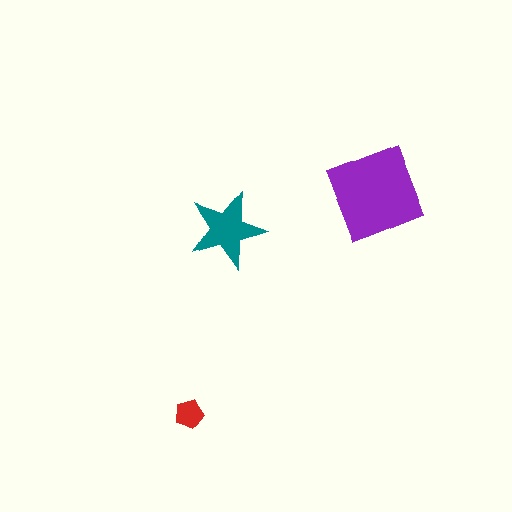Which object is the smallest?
The red pentagon.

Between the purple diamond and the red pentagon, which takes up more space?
The purple diamond.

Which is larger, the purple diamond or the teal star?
The purple diamond.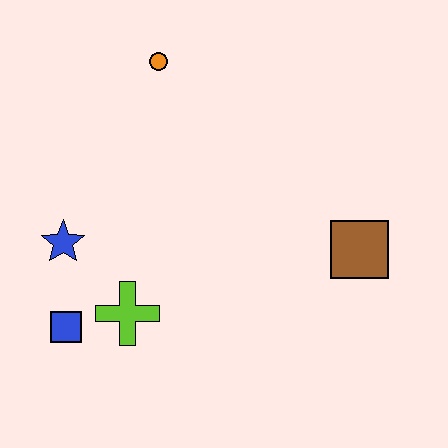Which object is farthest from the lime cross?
The orange circle is farthest from the lime cross.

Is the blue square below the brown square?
Yes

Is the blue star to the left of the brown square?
Yes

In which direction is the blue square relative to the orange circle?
The blue square is below the orange circle.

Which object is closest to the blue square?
The lime cross is closest to the blue square.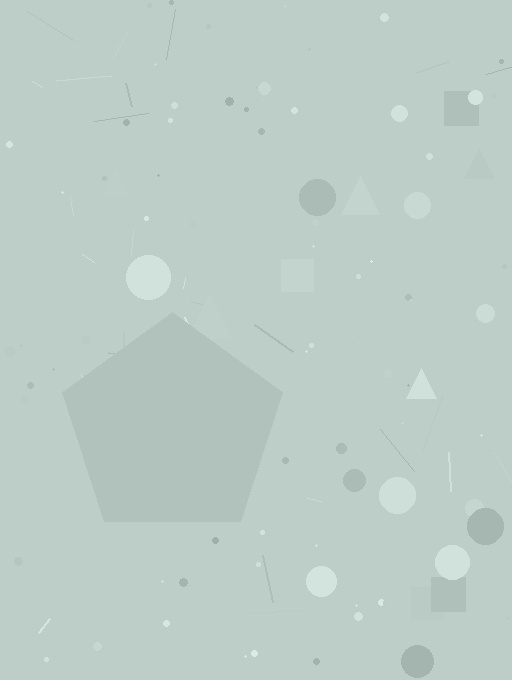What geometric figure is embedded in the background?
A pentagon is embedded in the background.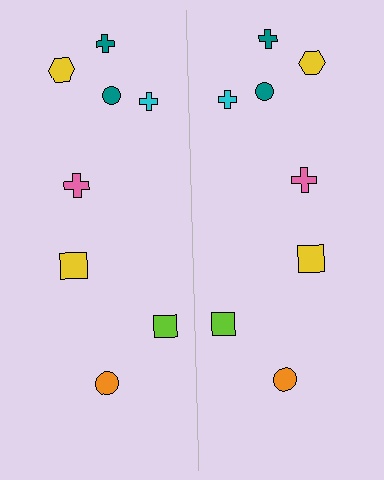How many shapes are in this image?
There are 16 shapes in this image.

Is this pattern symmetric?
Yes, this pattern has bilateral (reflection) symmetry.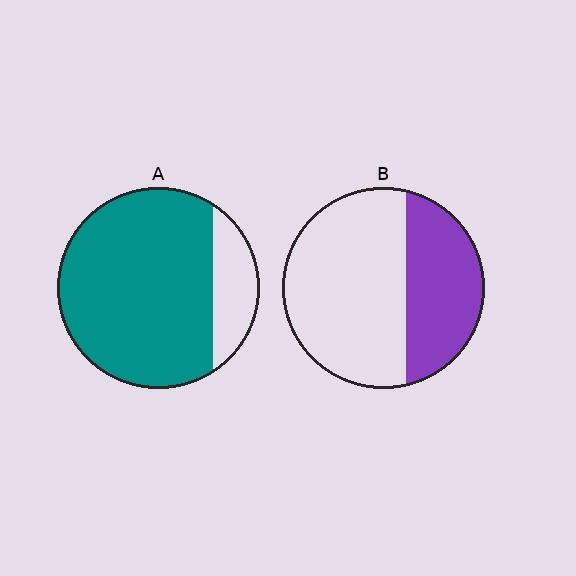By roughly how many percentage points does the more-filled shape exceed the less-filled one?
By roughly 45 percentage points (A over B).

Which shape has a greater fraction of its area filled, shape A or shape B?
Shape A.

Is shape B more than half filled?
No.